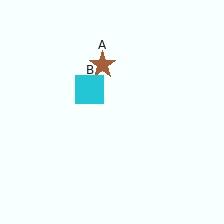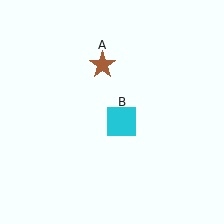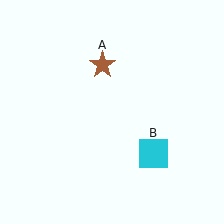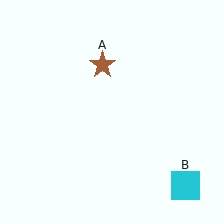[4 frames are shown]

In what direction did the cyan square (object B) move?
The cyan square (object B) moved down and to the right.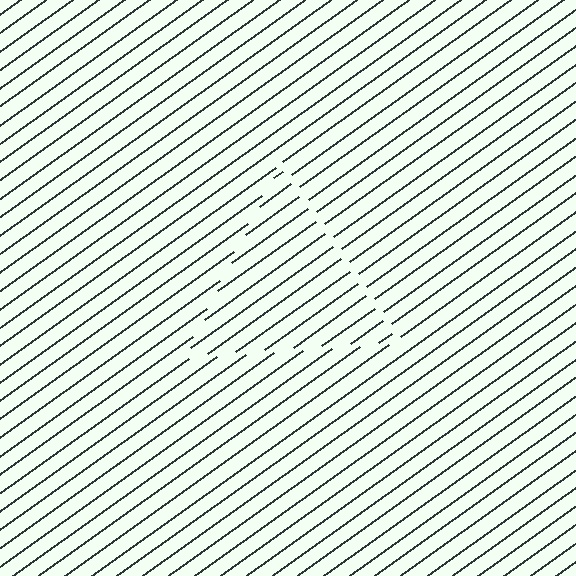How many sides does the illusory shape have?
3 sides — the line-ends trace a triangle.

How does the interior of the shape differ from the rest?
The interior of the shape contains the same grating, shifted by half a period — the contour is defined by the phase discontinuity where line-ends from the inner and outer gratings abut.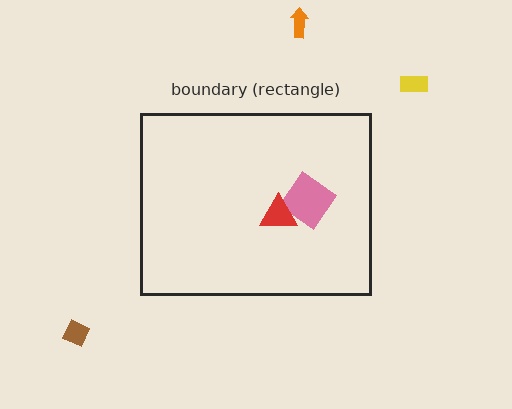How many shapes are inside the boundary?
2 inside, 3 outside.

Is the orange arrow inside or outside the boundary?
Outside.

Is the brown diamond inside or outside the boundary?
Outside.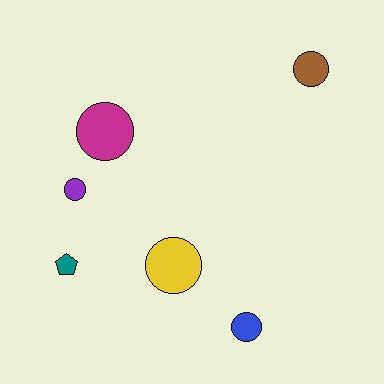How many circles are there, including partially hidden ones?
There are 5 circles.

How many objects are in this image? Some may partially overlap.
There are 6 objects.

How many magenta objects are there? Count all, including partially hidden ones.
There is 1 magenta object.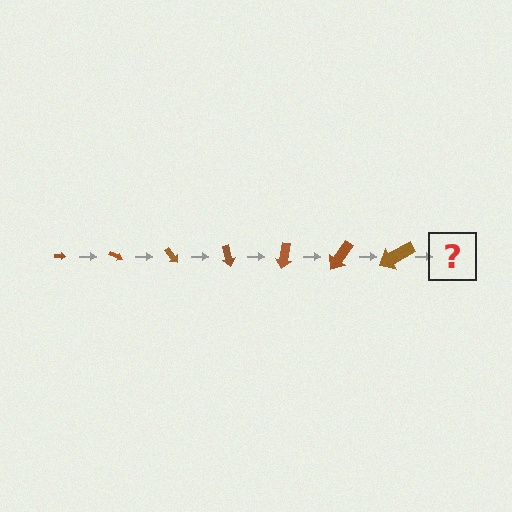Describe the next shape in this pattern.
It should be an arrow, larger than the previous one and rotated 175 degrees from the start.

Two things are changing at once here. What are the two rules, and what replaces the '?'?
The two rules are that the arrow grows larger each step and it rotates 25 degrees each step. The '?' should be an arrow, larger than the previous one and rotated 175 degrees from the start.